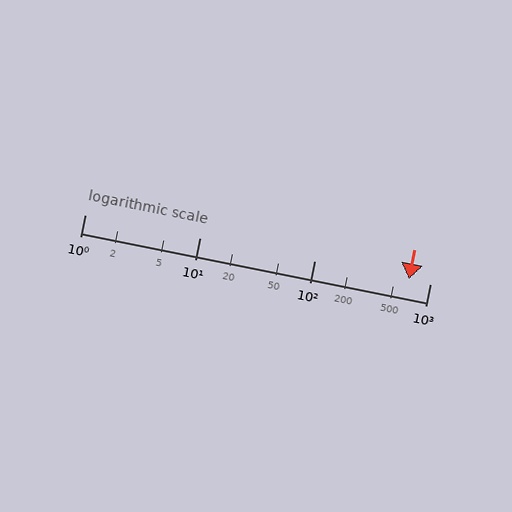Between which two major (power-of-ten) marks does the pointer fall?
The pointer is between 100 and 1000.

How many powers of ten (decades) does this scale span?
The scale spans 3 decades, from 1 to 1000.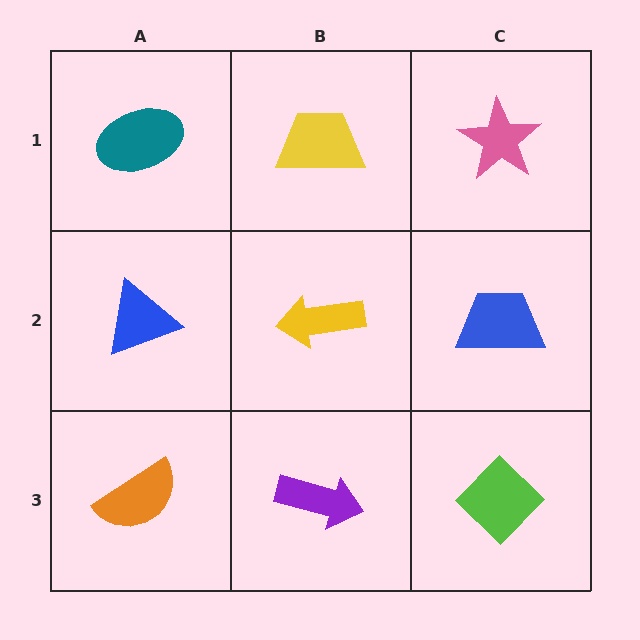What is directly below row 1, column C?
A blue trapezoid.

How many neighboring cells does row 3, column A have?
2.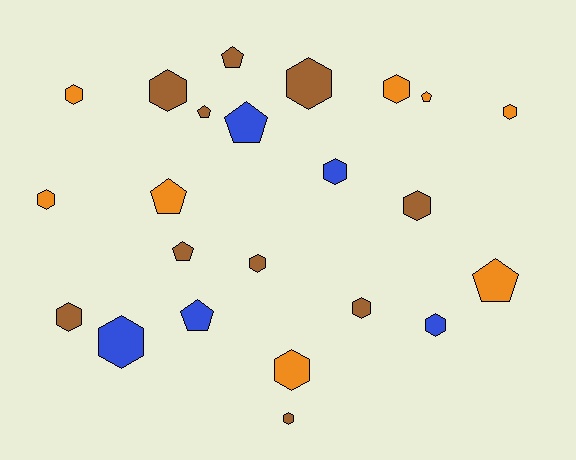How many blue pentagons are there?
There are 2 blue pentagons.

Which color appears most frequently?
Brown, with 10 objects.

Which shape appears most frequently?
Hexagon, with 15 objects.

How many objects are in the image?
There are 23 objects.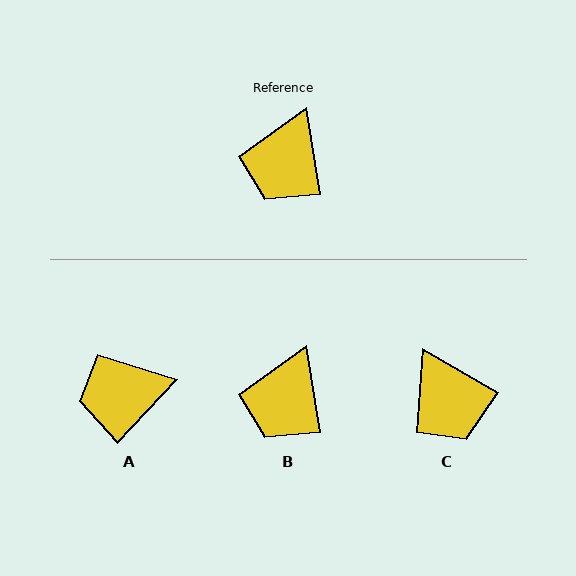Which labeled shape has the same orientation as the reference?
B.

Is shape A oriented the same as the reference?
No, it is off by about 53 degrees.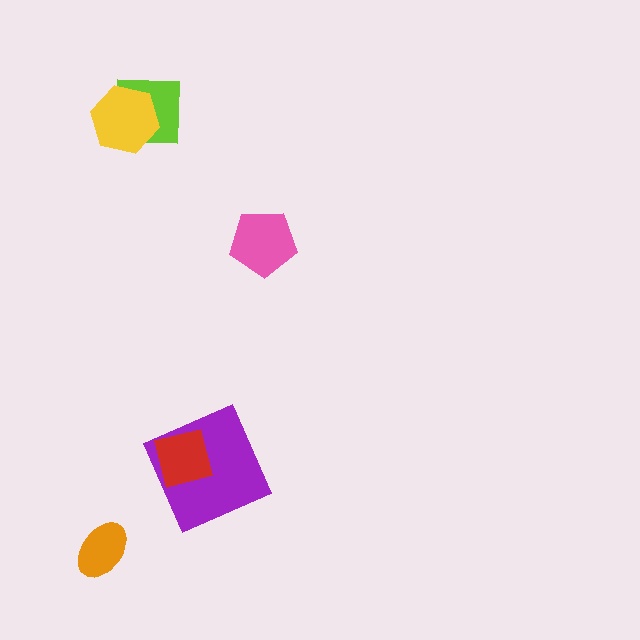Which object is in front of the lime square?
The yellow hexagon is in front of the lime square.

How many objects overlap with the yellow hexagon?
1 object overlaps with the yellow hexagon.